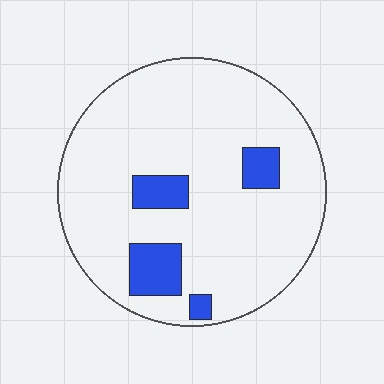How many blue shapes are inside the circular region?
4.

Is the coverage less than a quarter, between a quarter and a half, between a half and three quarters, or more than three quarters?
Less than a quarter.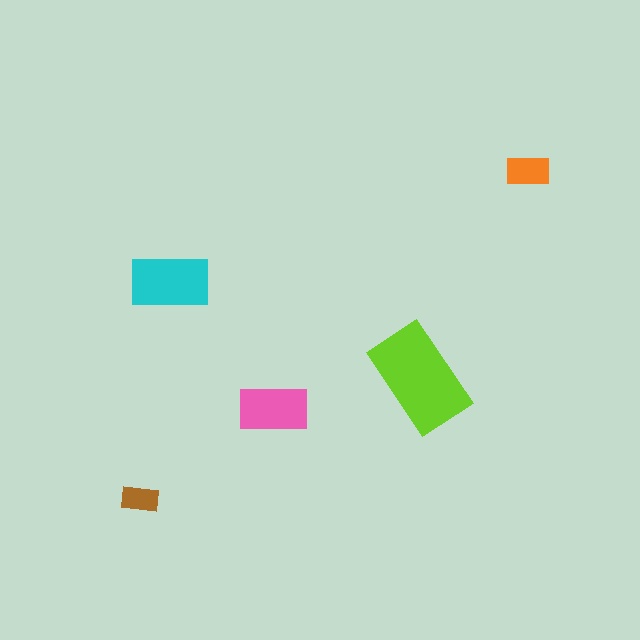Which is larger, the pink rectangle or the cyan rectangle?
The cyan one.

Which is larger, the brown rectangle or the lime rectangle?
The lime one.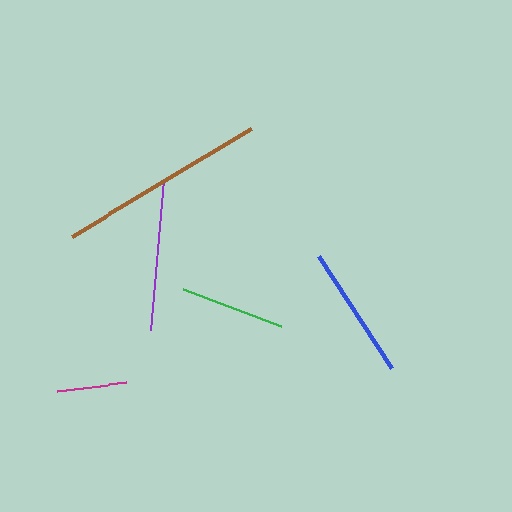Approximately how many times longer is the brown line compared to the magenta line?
The brown line is approximately 3.0 times the length of the magenta line.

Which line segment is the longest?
The brown line is the longest at approximately 209 pixels.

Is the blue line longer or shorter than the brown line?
The brown line is longer than the blue line.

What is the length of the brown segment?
The brown segment is approximately 209 pixels long.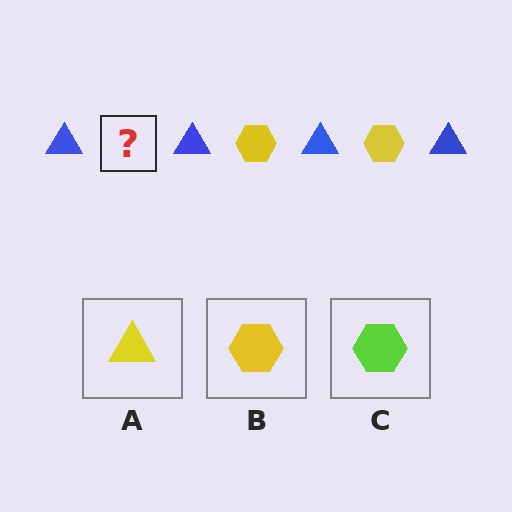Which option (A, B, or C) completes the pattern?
B.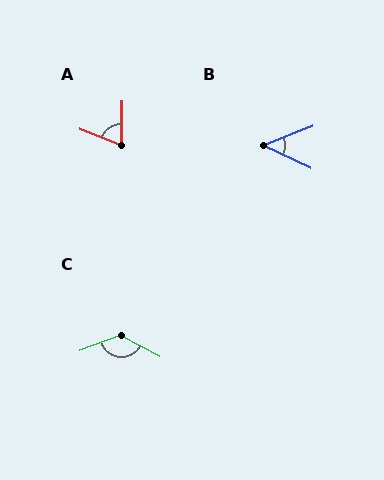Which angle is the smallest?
B, at approximately 46 degrees.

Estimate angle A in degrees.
Approximately 70 degrees.